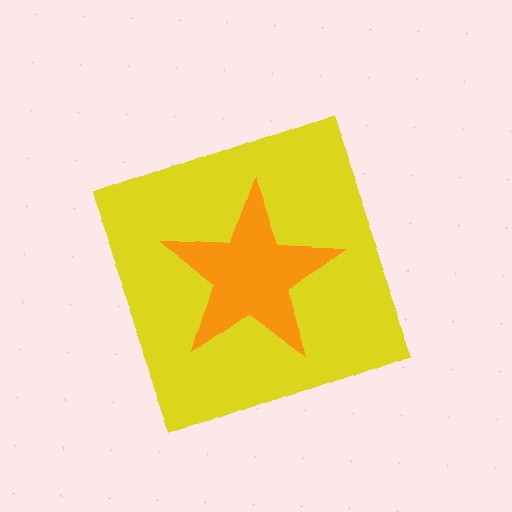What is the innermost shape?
The orange star.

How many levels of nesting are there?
2.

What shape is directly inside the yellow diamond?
The orange star.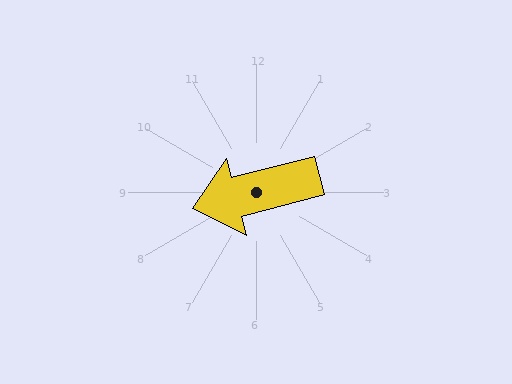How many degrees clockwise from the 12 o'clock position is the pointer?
Approximately 255 degrees.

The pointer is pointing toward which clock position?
Roughly 9 o'clock.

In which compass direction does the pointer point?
West.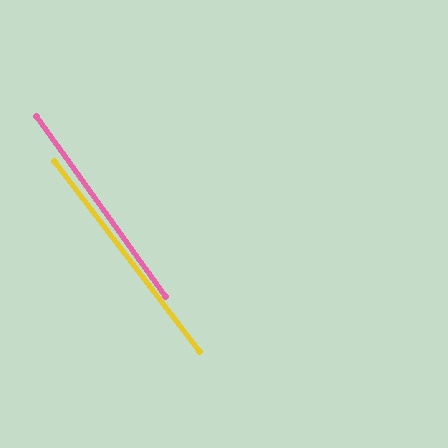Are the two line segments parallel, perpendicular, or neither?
Parallel — their directions differ by only 1.8°.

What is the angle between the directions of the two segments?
Approximately 2 degrees.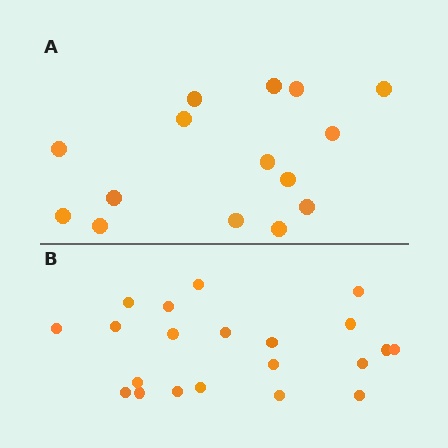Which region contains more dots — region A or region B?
Region B (the bottom region) has more dots.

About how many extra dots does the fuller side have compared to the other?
Region B has about 6 more dots than region A.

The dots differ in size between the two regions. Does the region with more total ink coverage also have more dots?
No. Region A has more total ink coverage because its dots are larger, but region B actually contains more individual dots. Total area can be misleading — the number of items is what matters here.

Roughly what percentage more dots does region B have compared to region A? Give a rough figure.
About 40% more.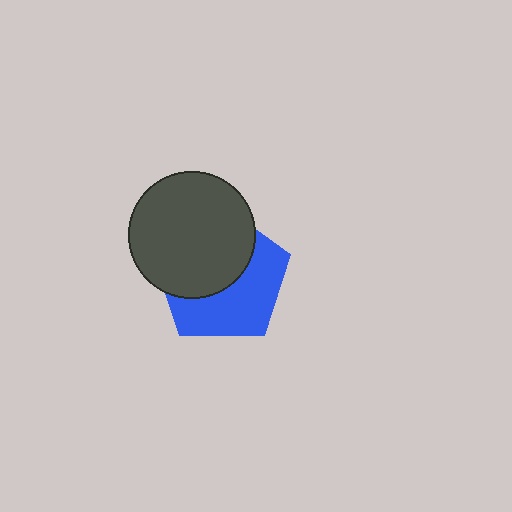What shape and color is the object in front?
The object in front is a dark gray circle.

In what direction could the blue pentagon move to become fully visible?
The blue pentagon could move toward the lower-right. That would shift it out from behind the dark gray circle entirely.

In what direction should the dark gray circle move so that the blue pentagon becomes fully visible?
The dark gray circle should move toward the upper-left. That is the shortest direction to clear the overlap and leave the blue pentagon fully visible.